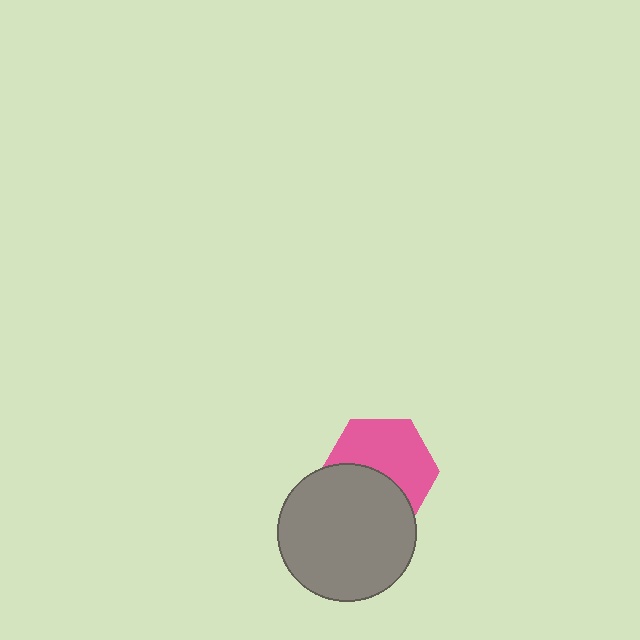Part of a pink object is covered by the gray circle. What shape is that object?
It is a hexagon.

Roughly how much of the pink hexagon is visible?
About half of it is visible (roughly 58%).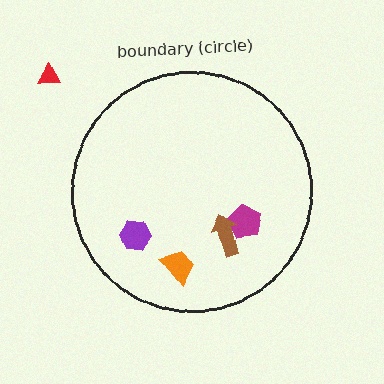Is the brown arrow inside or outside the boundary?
Inside.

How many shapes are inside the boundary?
4 inside, 1 outside.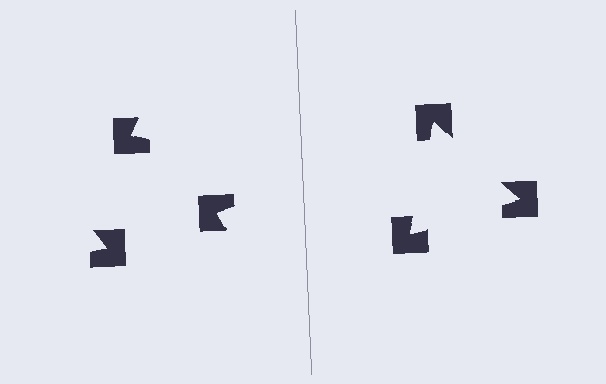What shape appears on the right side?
An illusory triangle.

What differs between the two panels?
The notched squares are positioned identically on both sides; only the wedge orientations differ. On the right they align to a triangle; on the left they are misaligned.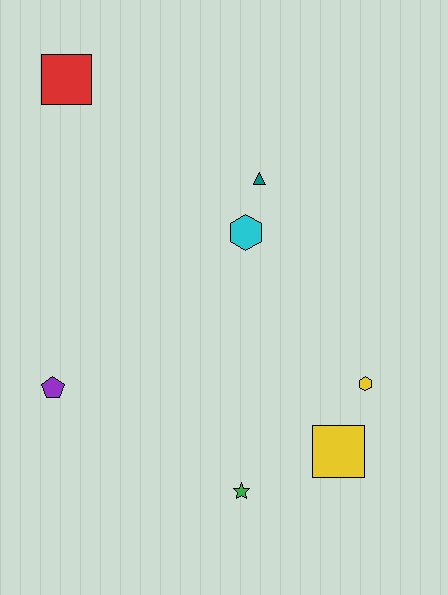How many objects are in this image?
There are 7 objects.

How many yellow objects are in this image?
There are 2 yellow objects.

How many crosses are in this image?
There are no crosses.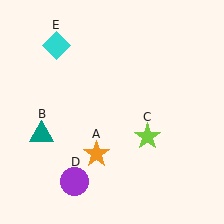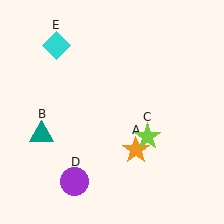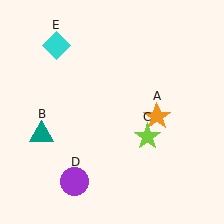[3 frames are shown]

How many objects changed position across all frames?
1 object changed position: orange star (object A).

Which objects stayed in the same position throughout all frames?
Teal triangle (object B) and lime star (object C) and purple circle (object D) and cyan diamond (object E) remained stationary.